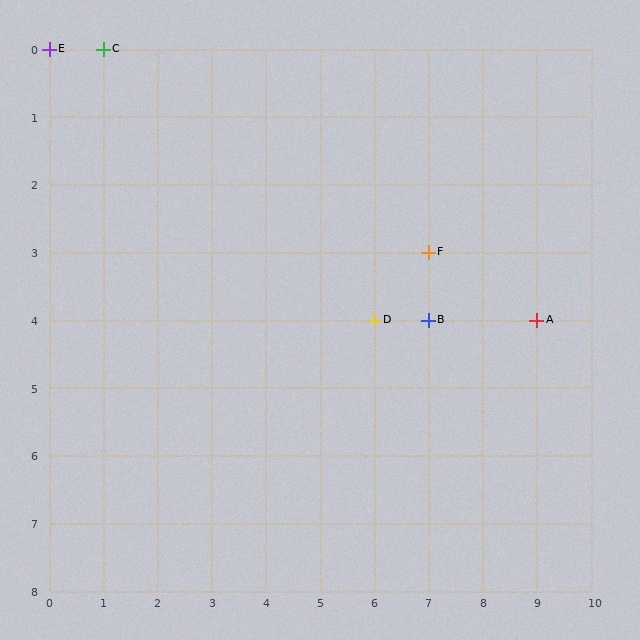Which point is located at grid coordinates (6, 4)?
Point D is at (6, 4).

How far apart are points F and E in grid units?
Points F and E are 7 columns and 3 rows apart (about 7.6 grid units diagonally).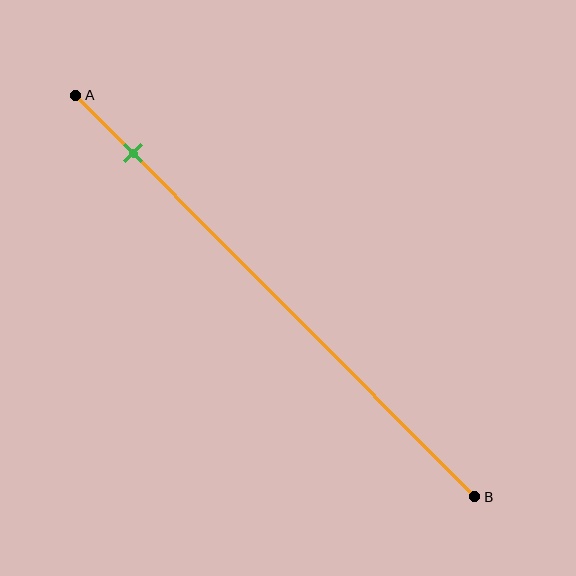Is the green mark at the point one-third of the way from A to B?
No, the mark is at about 15% from A, not at the 33% one-third point.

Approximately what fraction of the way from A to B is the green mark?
The green mark is approximately 15% of the way from A to B.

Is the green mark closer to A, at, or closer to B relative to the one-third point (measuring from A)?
The green mark is closer to point A than the one-third point of segment AB.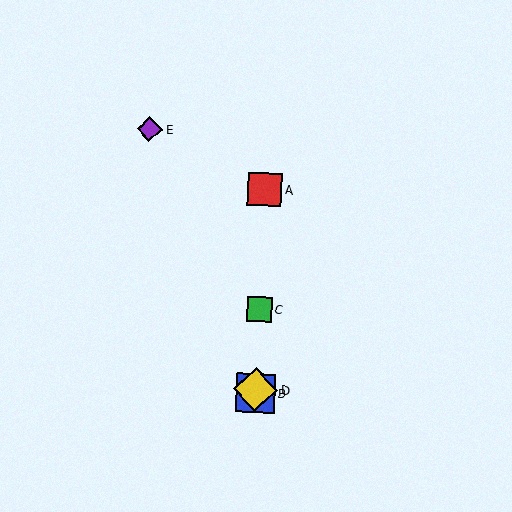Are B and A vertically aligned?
Yes, both are at x≈255.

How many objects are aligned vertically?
4 objects (A, B, C, D) are aligned vertically.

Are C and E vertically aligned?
No, C is at x≈259 and E is at x≈150.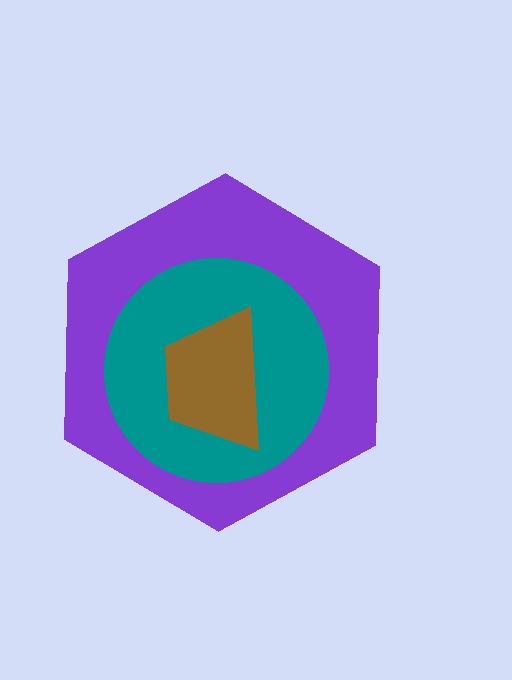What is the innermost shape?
The brown trapezoid.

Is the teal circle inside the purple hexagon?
Yes.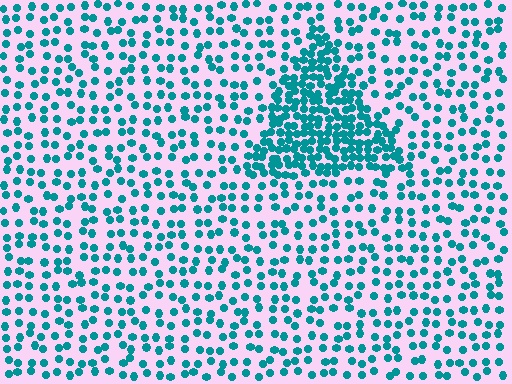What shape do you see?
I see a triangle.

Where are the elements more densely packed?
The elements are more densely packed inside the triangle boundary.